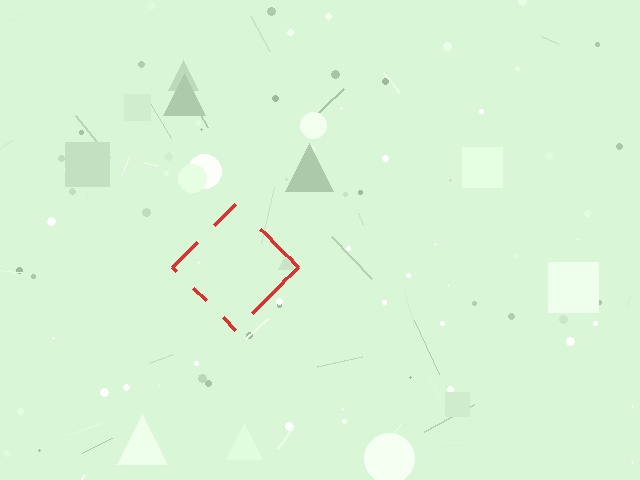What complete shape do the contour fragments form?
The contour fragments form a diamond.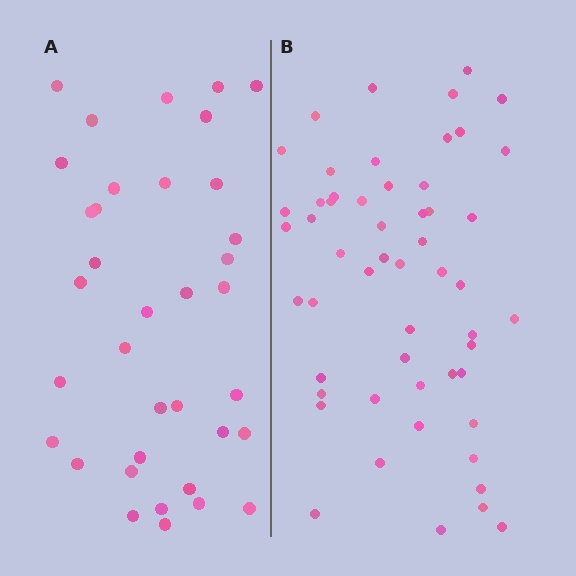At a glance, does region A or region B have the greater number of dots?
Region B (the right region) has more dots.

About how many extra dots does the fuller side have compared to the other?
Region B has approximately 20 more dots than region A.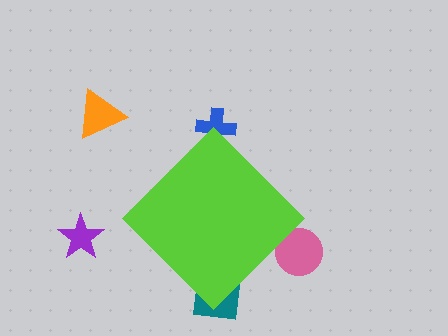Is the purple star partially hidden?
No, the purple star is fully visible.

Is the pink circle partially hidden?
Yes, the pink circle is partially hidden behind the lime diamond.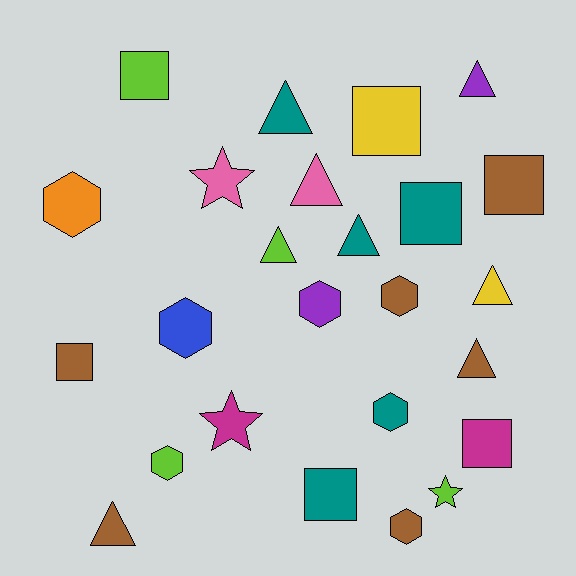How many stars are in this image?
There are 3 stars.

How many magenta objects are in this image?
There are 2 magenta objects.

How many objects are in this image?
There are 25 objects.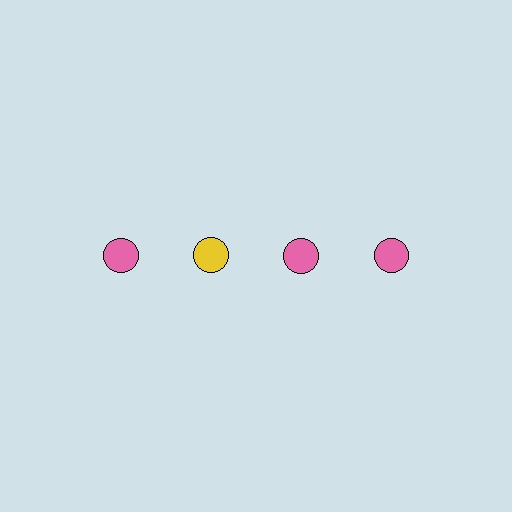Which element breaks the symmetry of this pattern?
The yellow circle in the top row, second from left column breaks the symmetry. All other shapes are pink circles.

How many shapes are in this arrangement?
There are 4 shapes arranged in a grid pattern.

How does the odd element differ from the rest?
It has a different color: yellow instead of pink.